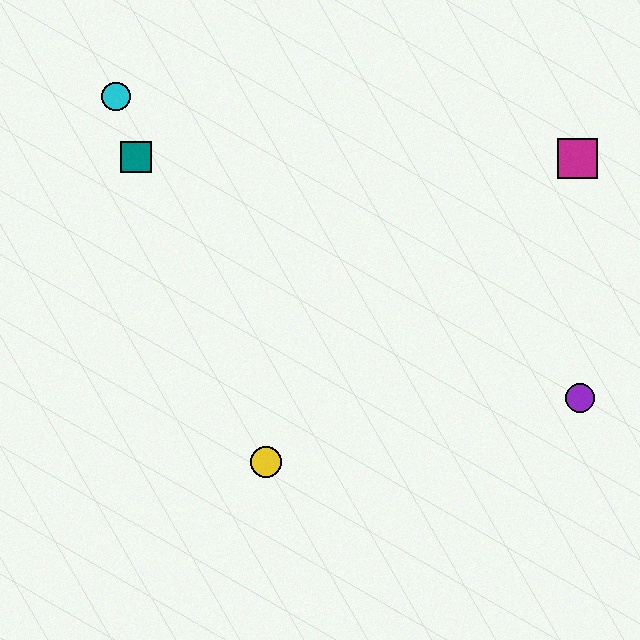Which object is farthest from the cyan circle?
The purple circle is farthest from the cyan circle.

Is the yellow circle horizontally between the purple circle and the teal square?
Yes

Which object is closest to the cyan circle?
The teal square is closest to the cyan circle.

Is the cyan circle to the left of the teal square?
Yes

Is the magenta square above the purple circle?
Yes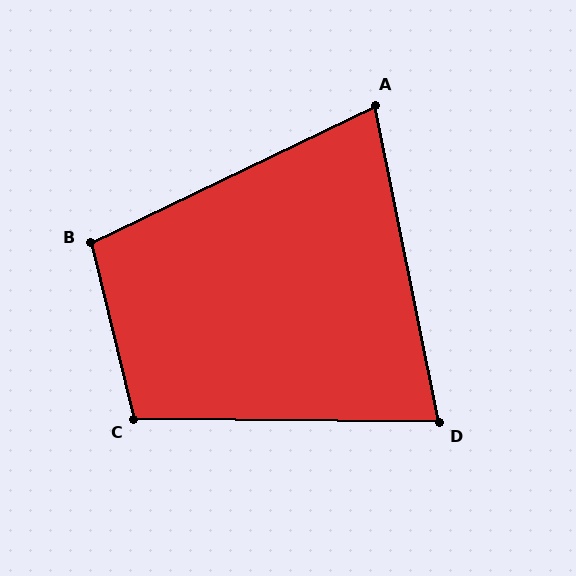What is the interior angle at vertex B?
Approximately 102 degrees (obtuse).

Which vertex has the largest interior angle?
C, at approximately 104 degrees.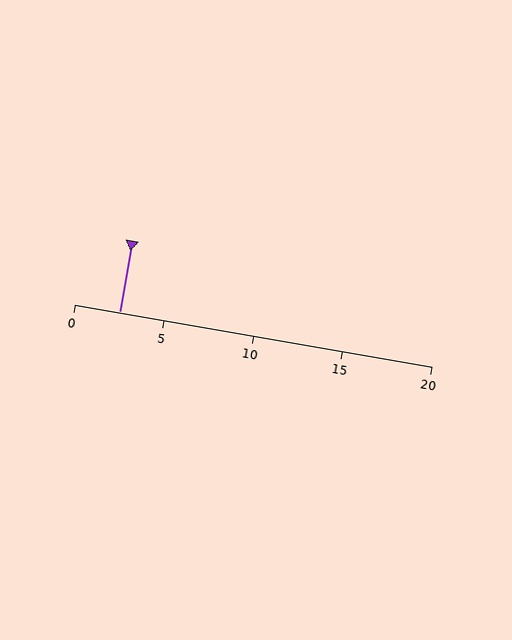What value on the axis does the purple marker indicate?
The marker indicates approximately 2.5.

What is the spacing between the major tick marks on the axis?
The major ticks are spaced 5 apart.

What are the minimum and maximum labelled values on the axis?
The axis runs from 0 to 20.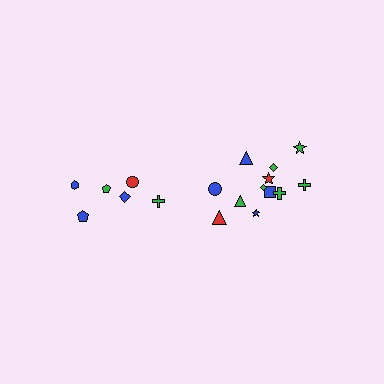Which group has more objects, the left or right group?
The right group.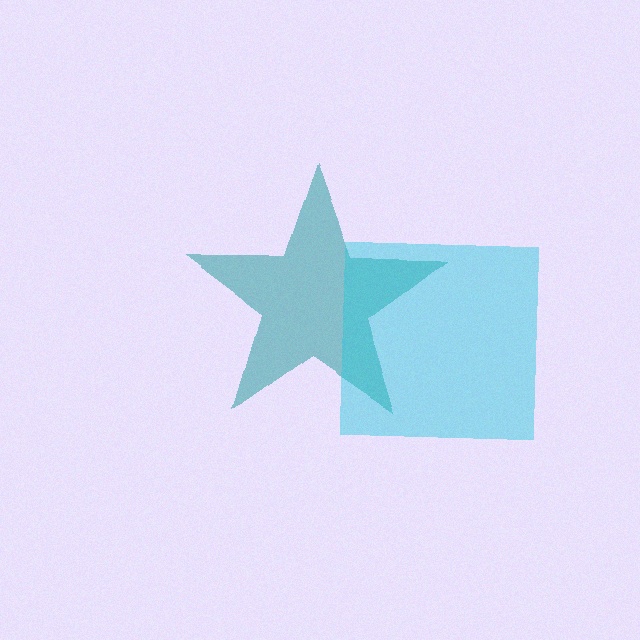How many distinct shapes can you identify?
There are 2 distinct shapes: a teal star, a cyan square.